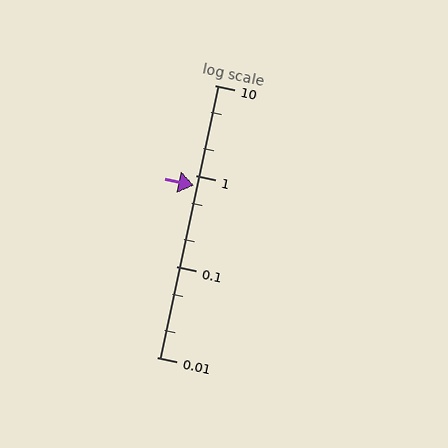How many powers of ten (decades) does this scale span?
The scale spans 3 decades, from 0.01 to 10.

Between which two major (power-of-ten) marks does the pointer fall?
The pointer is between 0.1 and 1.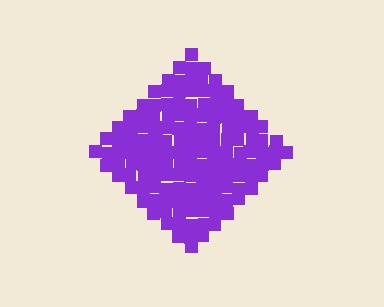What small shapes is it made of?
It is made of small squares.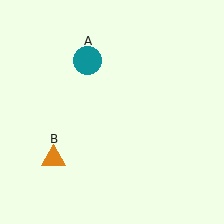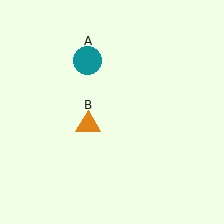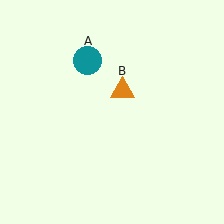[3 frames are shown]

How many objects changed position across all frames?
1 object changed position: orange triangle (object B).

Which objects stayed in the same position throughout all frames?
Teal circle (object A) remained stationary.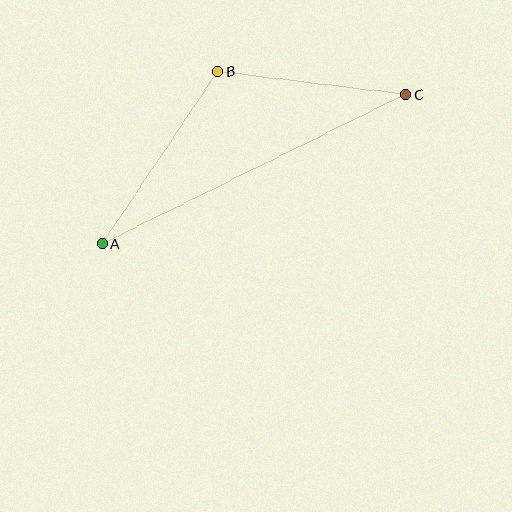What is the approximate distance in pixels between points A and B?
The distance between A and B is approximately 207 pixels.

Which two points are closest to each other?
Points B and C are closest to each other.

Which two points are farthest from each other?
Points A and C are farthest from each other.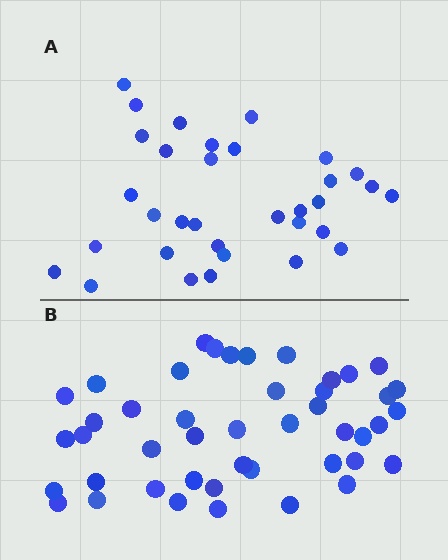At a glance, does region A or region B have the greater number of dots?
Region B (the bottom region) has more dots.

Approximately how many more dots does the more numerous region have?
Region B has roughly 12 or so more dots than region A.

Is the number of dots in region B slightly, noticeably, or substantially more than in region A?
Region B has noticeably more, but not dramatically so. The ratio is roughly 1.4 to 1.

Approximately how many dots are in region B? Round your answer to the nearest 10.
About 40 dots. (The exact count is 45, which rounds to 40.)